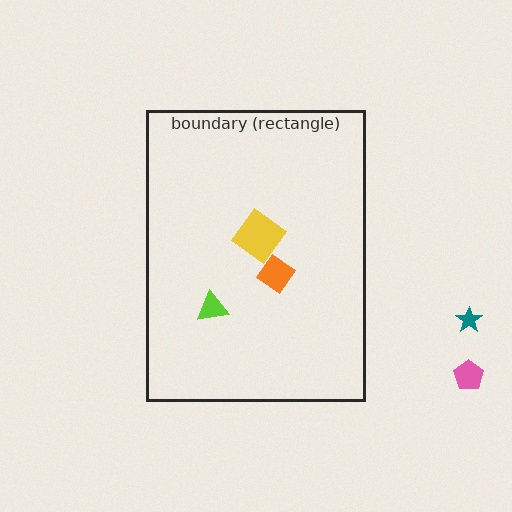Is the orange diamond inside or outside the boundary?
Inside.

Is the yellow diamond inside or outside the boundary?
Inside.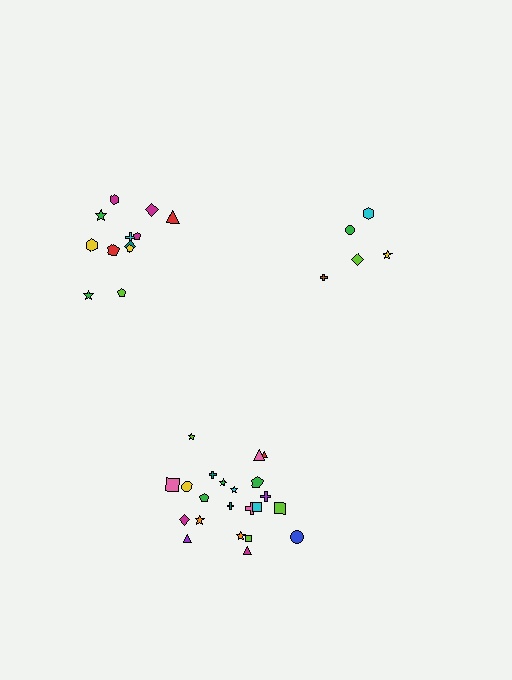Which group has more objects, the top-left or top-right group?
The top-left group.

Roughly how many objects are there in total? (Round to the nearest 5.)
Roughly 40 objects in total.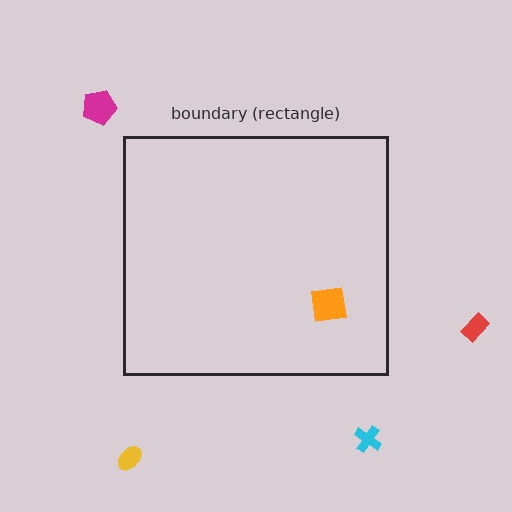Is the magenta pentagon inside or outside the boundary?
Outside.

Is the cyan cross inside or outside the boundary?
Outside.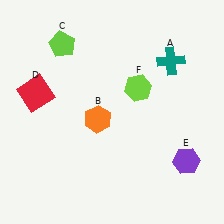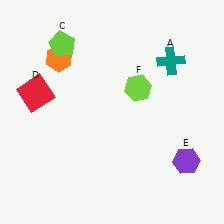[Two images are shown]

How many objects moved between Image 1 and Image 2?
1 object moved between the two images.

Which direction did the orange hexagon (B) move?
The orange hexagon (B) moved up.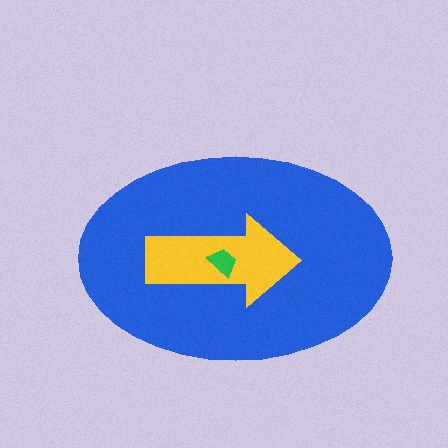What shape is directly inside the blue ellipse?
The yellow arrow.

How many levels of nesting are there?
3.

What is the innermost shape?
The green trapezoid.